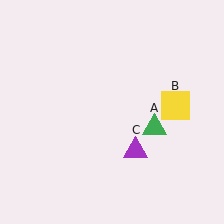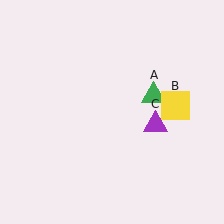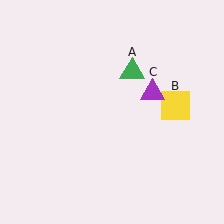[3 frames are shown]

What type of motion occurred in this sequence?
The green triangle (object A), purple triangle (object C) rotated counterclockwise around the center of the scene.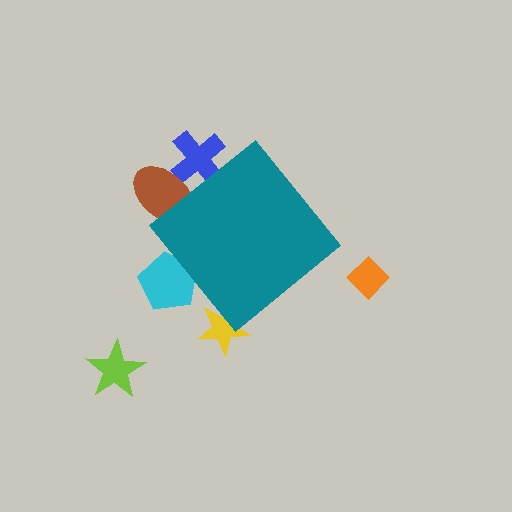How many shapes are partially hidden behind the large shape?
4 shapes are partially hidden.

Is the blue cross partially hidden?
Yes, the blue cross is partially hidden behind the teal diamond.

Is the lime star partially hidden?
No, the lime star is fully visible.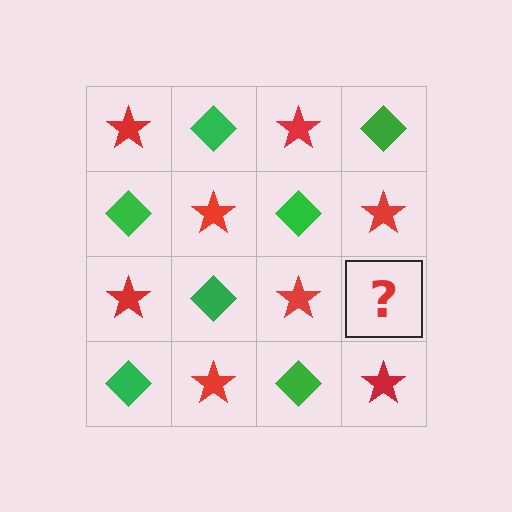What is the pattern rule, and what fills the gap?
The rule is that it alternates red star and green diamond in a checkerboard pattern. The gap should be filled with a green diamond.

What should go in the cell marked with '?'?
The missing cell should contain a green diamond.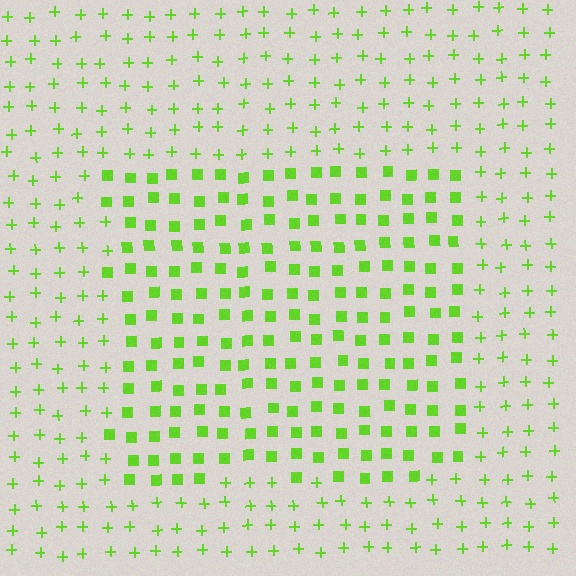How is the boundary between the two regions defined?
The boundary is defined by a change in element shape: squares inside vs. plus signs outside. All elements share the same color and spacing.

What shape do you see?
I see a rectangle.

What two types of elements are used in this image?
The image uses squares inside the rectangle region and plus signs outside it.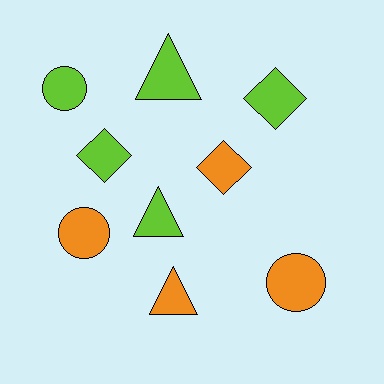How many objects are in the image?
There are 9 objects.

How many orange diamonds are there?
There is 1 orange diamond.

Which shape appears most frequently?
Circle, with 3 objects.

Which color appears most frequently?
Lime, with 5 objects.